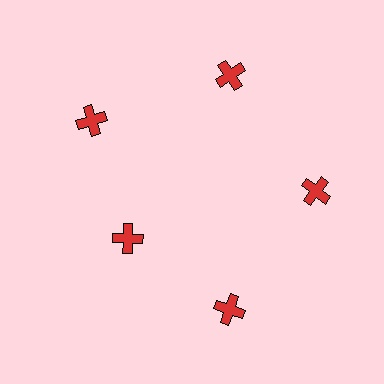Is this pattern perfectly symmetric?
No. The 5 red crosses are arranged in a ring, but one element near the 8 o'clock position is pulled inward toward the center, breaking the 5-fold rotational symmetry.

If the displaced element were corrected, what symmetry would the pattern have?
It would have 5-fold rotational symmetry — the pattern would map onto itself every 72 degrees.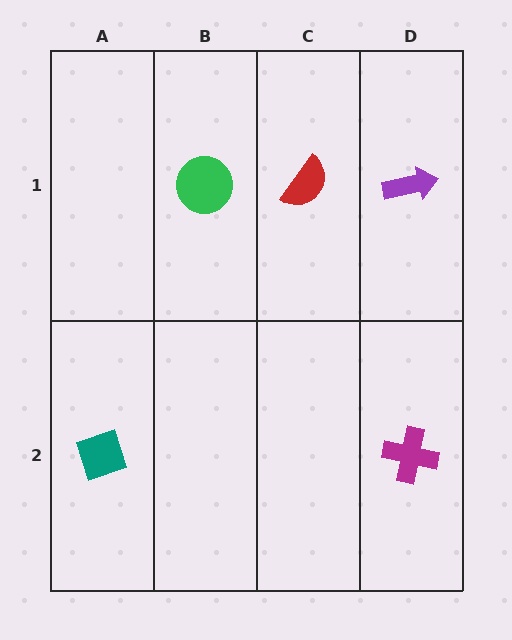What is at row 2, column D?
A magenta cross.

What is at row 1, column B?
A green circle.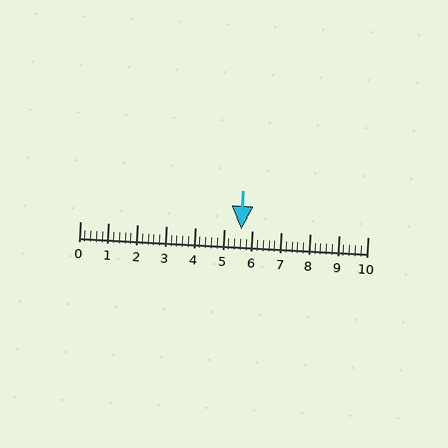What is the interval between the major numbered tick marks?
The major tick marks are spaced 1 units apart.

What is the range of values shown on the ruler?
The ruler shows values from 0 to 10.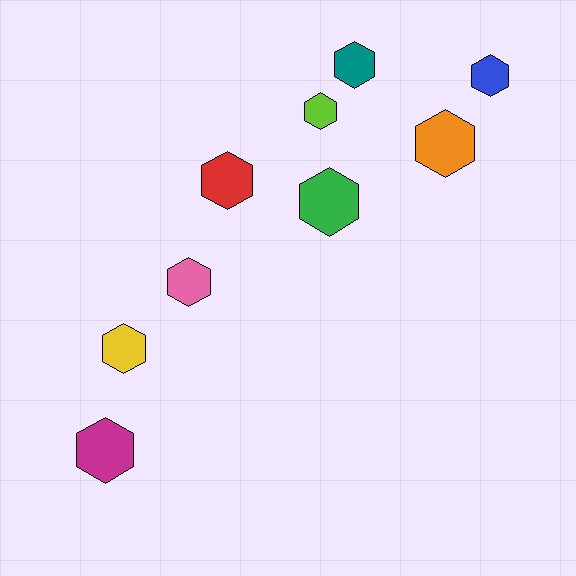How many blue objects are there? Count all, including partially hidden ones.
There is 1 blue object.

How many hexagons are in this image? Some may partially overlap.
There are 9 hexagons.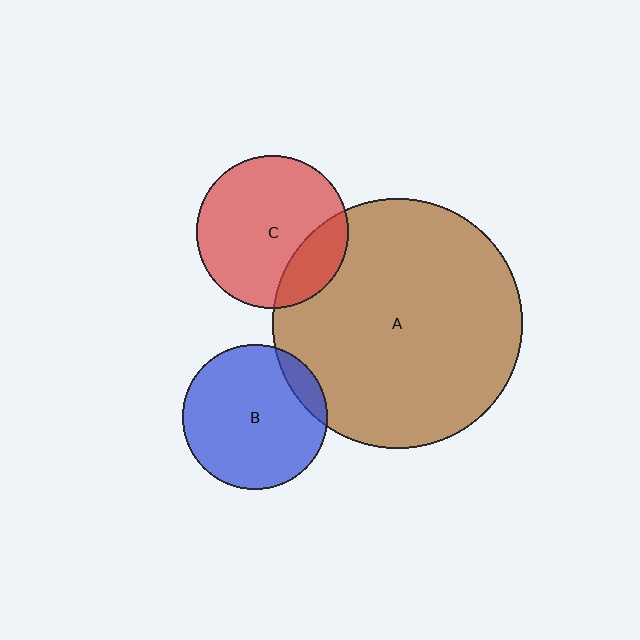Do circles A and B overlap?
Yes.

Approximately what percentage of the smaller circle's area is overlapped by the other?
Approximately 10%.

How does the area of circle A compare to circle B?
Approximately 3.0 times.